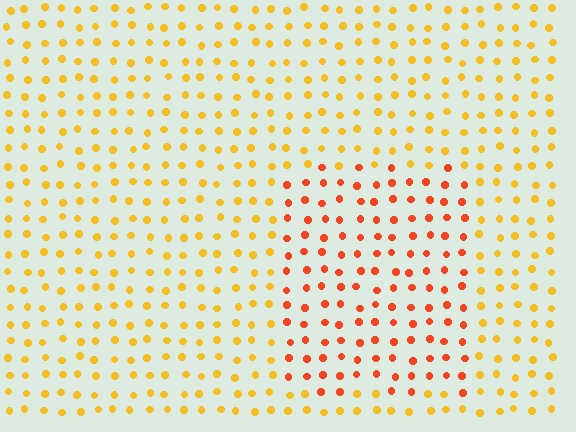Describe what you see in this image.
The image is filled with small yellow elements in a uniform arrangement. A rectangle-shaped region is visible where the elements are tinted to a slightly different hue, forming a subtle color boundary.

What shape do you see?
I see a rectangle.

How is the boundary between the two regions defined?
The boundary is defined purely by a slight shift in hue (about 35 degrees). Spacing, size, and orientation are identical on both sides.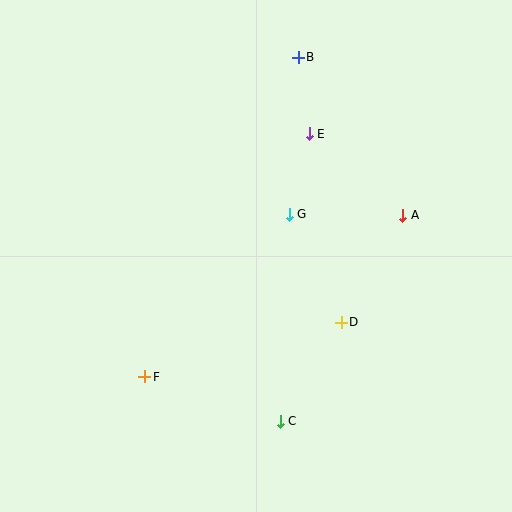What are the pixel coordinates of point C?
Point C is at (280, 421).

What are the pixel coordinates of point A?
Point A is at (403, 215).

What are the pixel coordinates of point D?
Point D is at (341, 322).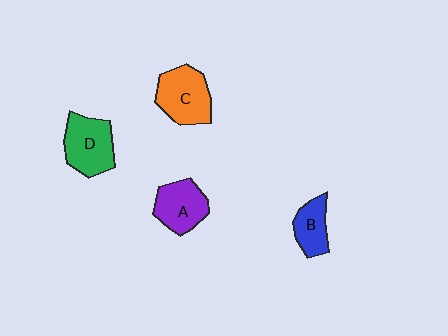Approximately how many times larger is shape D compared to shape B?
Approximately 1.5 times.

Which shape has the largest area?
Shape C (orange).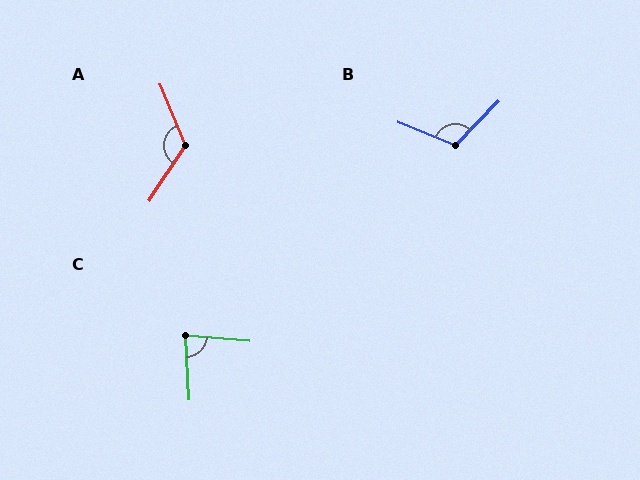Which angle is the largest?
A, at approximately 124 degrees.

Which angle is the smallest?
C, at approximately 82 degrees.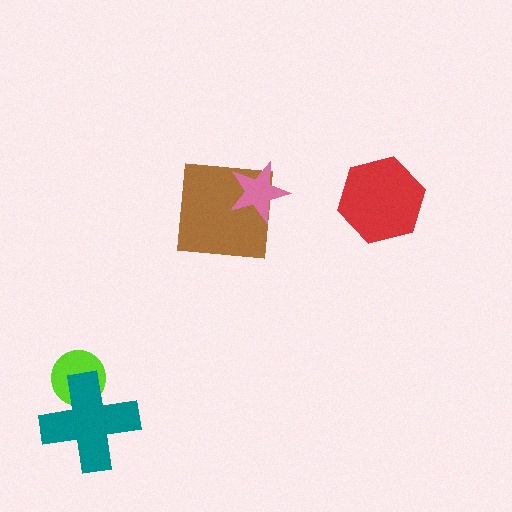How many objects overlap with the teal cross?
1 object overlaps with the teal cross.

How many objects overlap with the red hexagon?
0 objects overlap with the red hexagon.